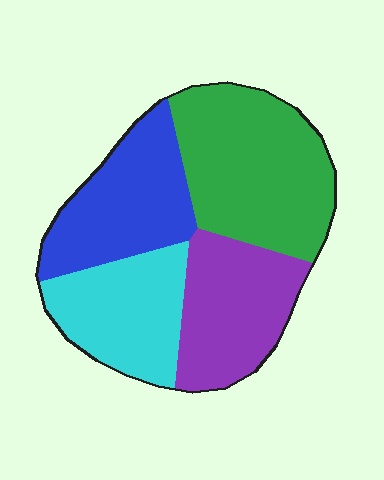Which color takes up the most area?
Green, at roughly 35%.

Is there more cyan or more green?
Green.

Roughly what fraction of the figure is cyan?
Cyan takes up between a sixth and a third of the figure.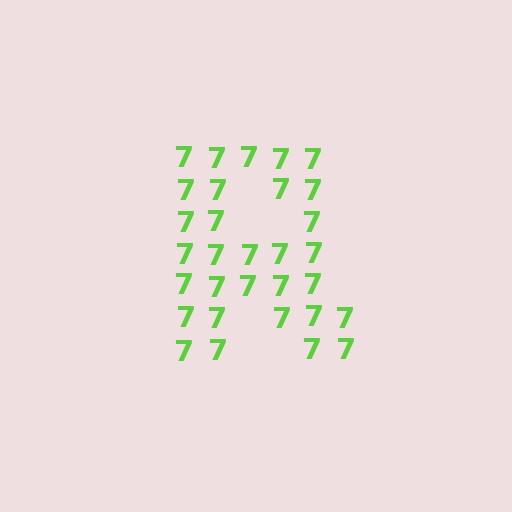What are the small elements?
The small elements are digit 7's.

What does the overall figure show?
The overall figure shows the letter R.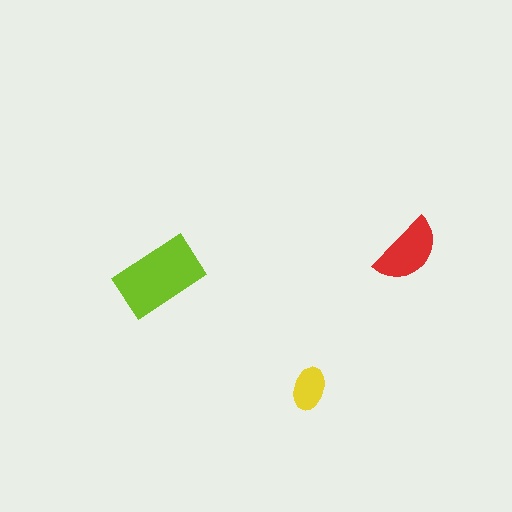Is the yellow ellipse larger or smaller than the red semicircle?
Smaller.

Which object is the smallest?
The yellow ellipse.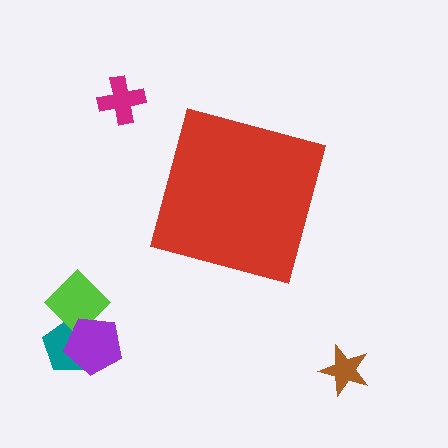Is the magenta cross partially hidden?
No, the magenta cross is fully visible.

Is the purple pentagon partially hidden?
No, the purple pentagon is fully visible.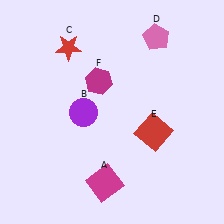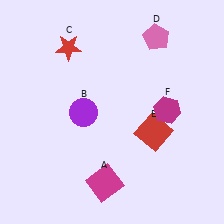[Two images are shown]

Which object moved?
The magenta hexagon (F) moved right.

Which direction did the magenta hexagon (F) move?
The magenta hexagon (F) moved right.